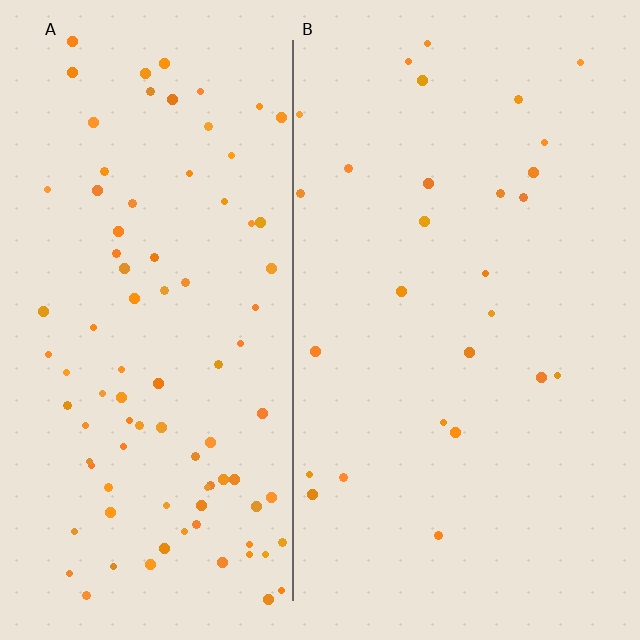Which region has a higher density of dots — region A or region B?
A (the left).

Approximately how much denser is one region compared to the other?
Approximately 3.4× — region A over region B.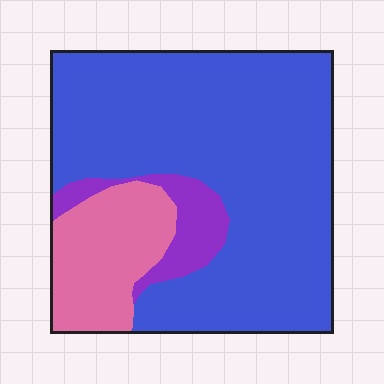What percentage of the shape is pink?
Pink takes up less than a quarter of the shape.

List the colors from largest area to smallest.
From largest to smallest: blue, pink, purple.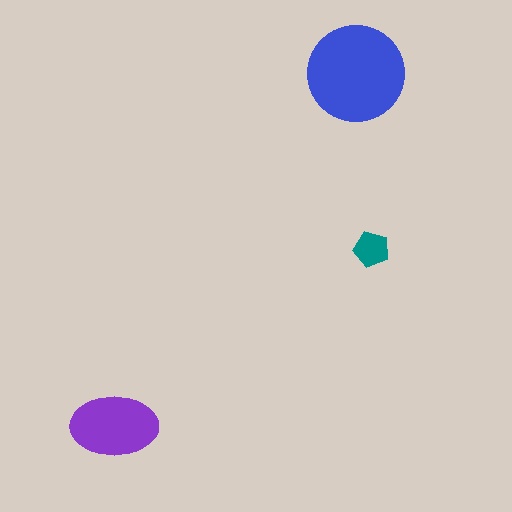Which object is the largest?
The blue circle.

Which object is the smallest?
The teal pentagon.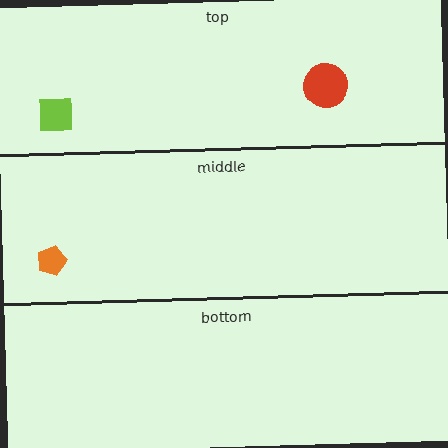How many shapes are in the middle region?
1.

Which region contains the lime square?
The top region.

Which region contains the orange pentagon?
The middle region.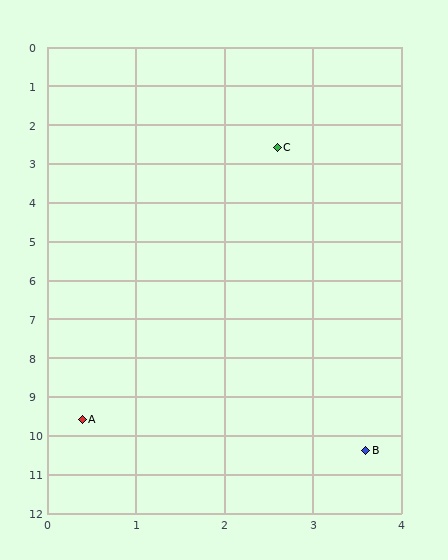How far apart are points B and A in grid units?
Points B and A are about 3.3 grid units apart.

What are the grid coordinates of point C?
Point C is at approximately (2.6, 2.6).